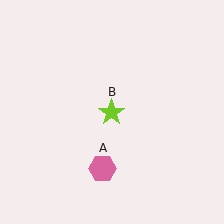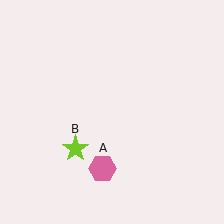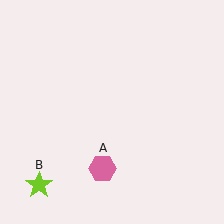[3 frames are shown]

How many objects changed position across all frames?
1 object changed position: lime star (object B).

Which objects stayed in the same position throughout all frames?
Pink hexagon (object A) remained stationary.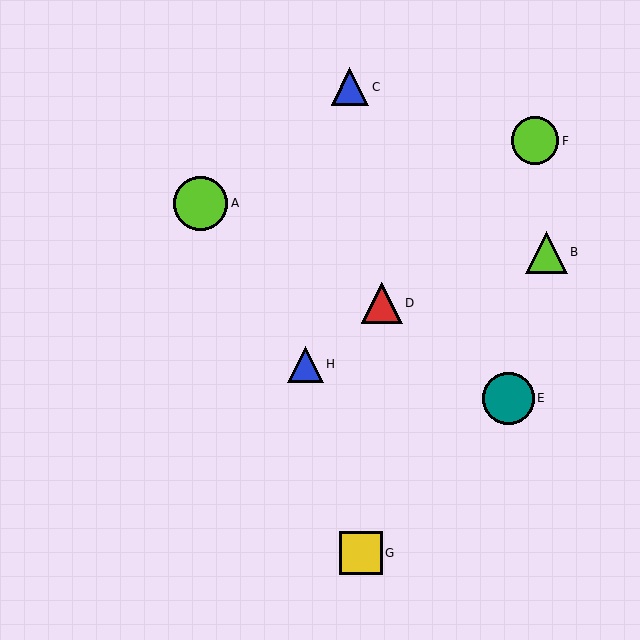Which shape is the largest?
The lime circle (labeled A) is the largest.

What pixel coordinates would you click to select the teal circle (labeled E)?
Click at (508, 398) to select the teal circle E.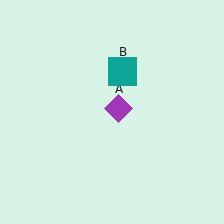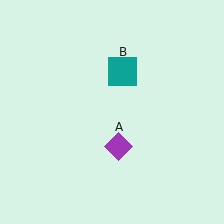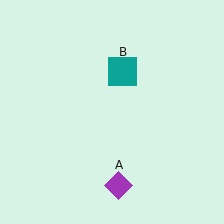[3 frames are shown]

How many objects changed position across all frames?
1 object changed position: purple diamond (object A).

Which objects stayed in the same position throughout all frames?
Teal square (object B) remained stationary.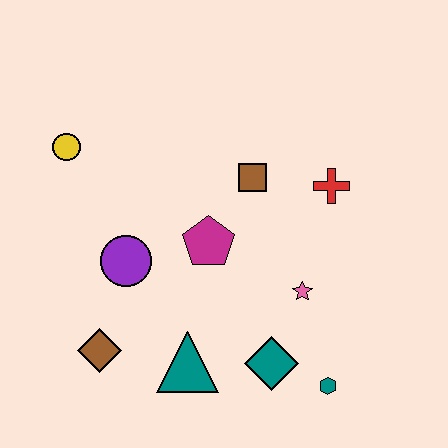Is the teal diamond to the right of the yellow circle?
Yes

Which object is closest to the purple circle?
The magenta pentagon is closest to the purple circle.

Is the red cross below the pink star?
No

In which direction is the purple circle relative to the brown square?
The purple circle is to the left of the brown square.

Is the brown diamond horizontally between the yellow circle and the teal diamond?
Yes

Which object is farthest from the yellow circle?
The teal hexagon is farthest from the yellow circle.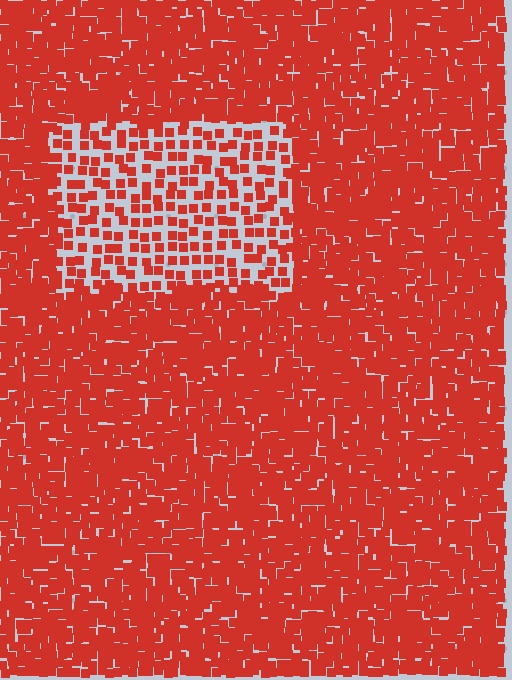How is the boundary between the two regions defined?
The boundary is defined by a change in element density (approximately 2.4x ratio). All elements are the same color, size, and shape.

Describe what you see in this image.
The image contains small red elements arranged at two different densities. A rectangle-shaped region is visible where the elements are less densely packed than the surrounding area.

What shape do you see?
I see a rectangle.